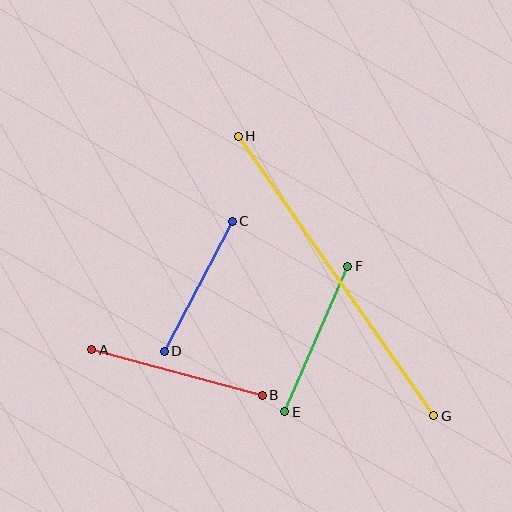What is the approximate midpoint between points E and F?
The midpoint is at approximately (316, 339) pixels.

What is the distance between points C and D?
The distance is approximately 146 pixels.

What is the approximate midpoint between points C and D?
The midpoint is at approximately (198, 286) pixels.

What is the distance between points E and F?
The distance is approximately 159 pixels.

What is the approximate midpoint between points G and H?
The midpoint is at approximately (336, 276) pixels.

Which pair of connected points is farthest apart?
Points G and H are farthest apart.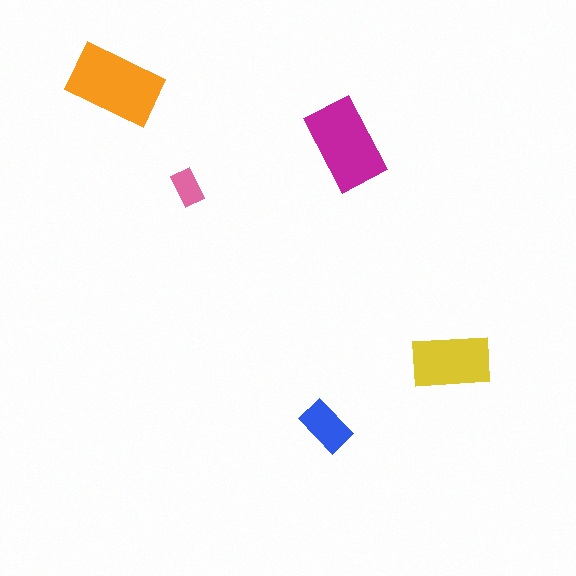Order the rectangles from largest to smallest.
the orange one, the magenta one, the yellow one, the blue one, the pink one.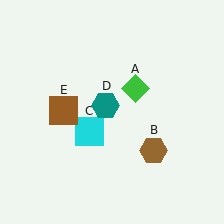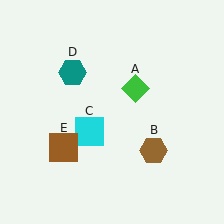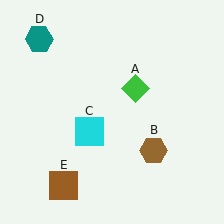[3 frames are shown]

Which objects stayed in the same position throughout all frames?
Green diamond (object A) and brown hexagon (object B) and cyan square (object C) remained stationary.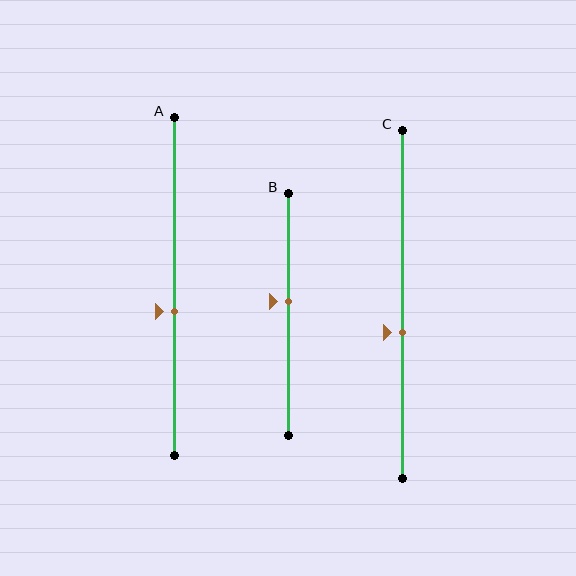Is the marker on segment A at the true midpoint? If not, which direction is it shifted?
No, the marker on segment A is shifted downward by about 7% of the segment length.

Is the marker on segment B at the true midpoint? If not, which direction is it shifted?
No, the marker on segment B is shifted upward by about 5% of the segment length.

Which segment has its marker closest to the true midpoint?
Segment B has its marker closest to the true midpoint.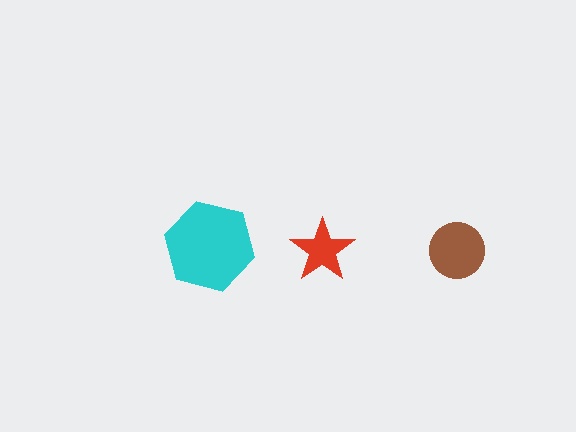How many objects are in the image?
There are 3 objects in the image.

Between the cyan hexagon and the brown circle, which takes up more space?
The cyan hexagon.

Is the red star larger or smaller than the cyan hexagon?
Smaller.